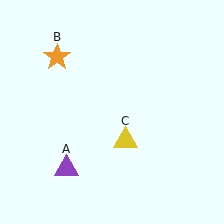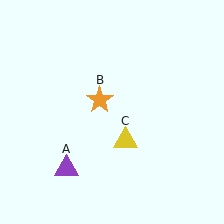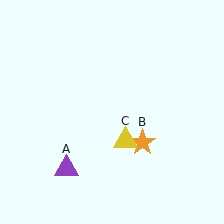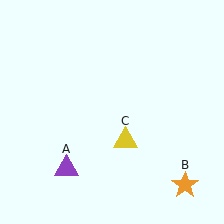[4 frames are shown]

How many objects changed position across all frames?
1 object changed position: orange star (object B).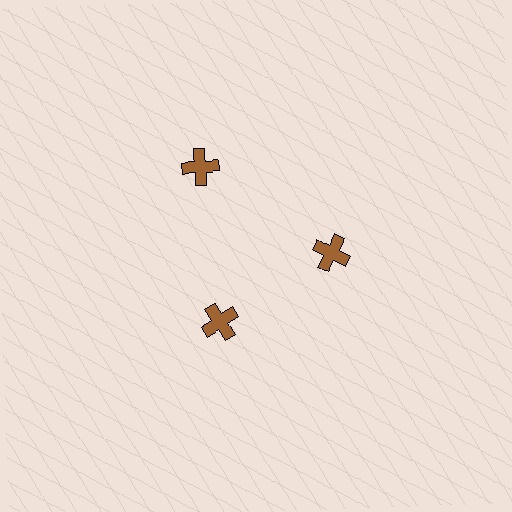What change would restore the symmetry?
The symmetry would be restored by moving it inward, back onto the ring so that all 3 crosses sit at equal angles and equal distance from the center.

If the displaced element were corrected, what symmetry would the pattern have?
It would have 3-fold rotational symmetry — the pattern would map onto itself every 120 degrees.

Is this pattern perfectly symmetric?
No. The 3 brown crosses are arranged in a ring, but one element near the 11 o'clock position is pushed outward from the center, breaking the 3-fold rotational symmetry.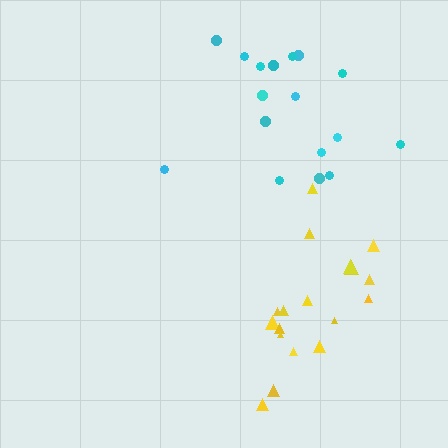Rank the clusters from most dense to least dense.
yellow, cyan.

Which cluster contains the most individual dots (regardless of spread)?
Yellow (18).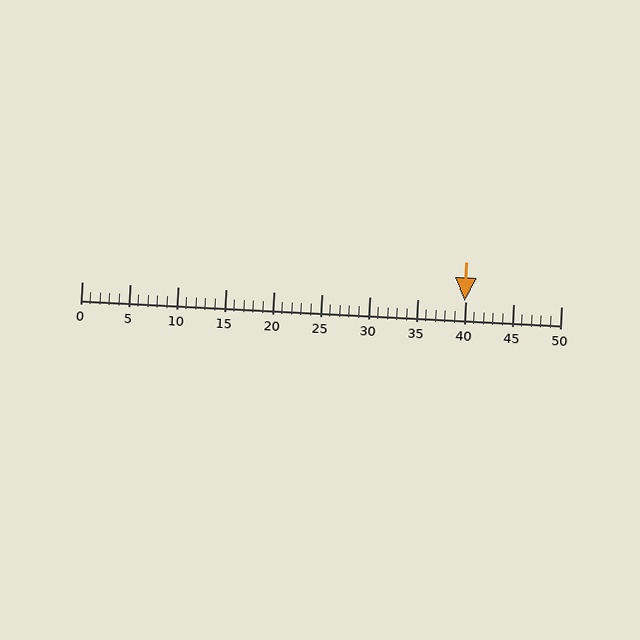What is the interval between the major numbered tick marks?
The major tick marks are spaced 5 units apart.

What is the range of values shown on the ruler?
The ruler shows values from 0 to 50.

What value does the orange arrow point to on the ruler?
The orange arrow points to approximately 40.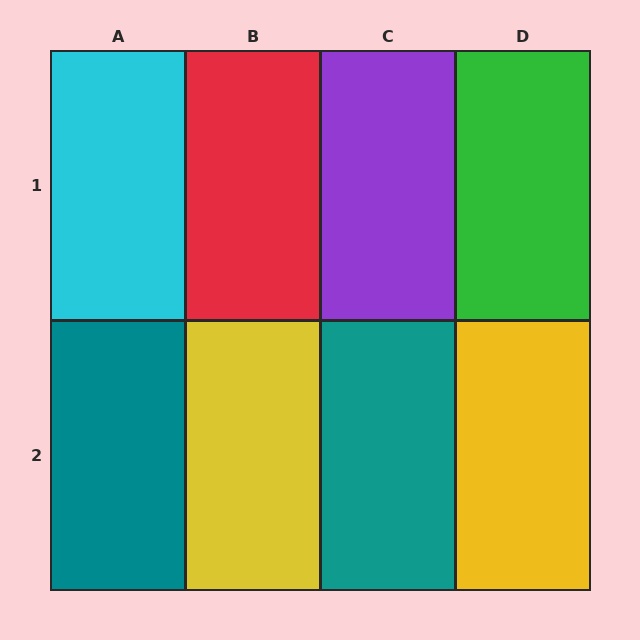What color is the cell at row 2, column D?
Yellow.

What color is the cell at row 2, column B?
Yellow.